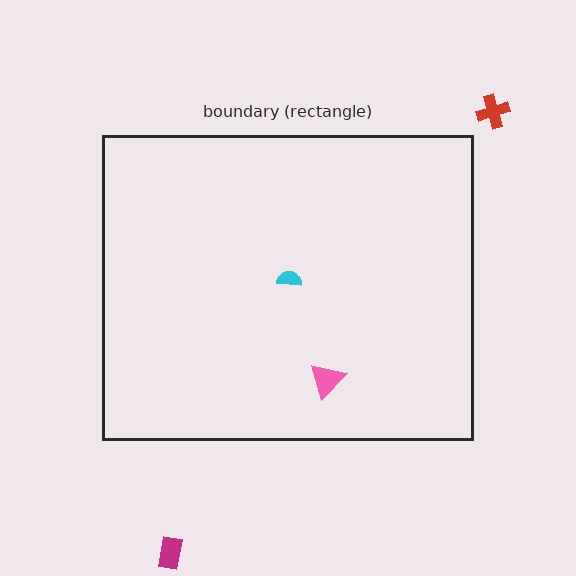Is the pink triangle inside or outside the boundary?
Inside.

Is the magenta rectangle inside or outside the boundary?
Outside.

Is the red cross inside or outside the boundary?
Outside.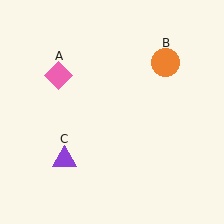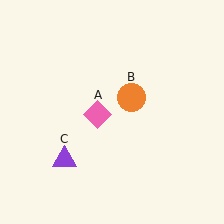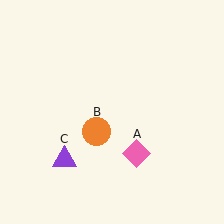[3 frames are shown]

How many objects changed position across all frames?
2 objects changed position: pink diamond (object A), orange circle (object B).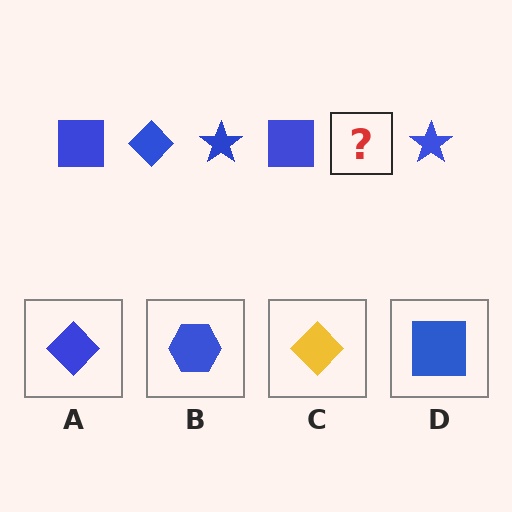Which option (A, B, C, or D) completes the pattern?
A.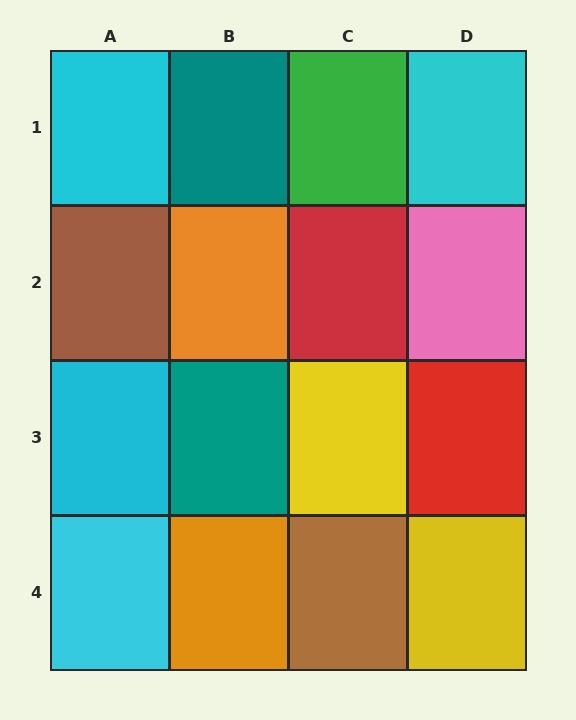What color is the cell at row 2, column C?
Red.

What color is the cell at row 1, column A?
Cyan.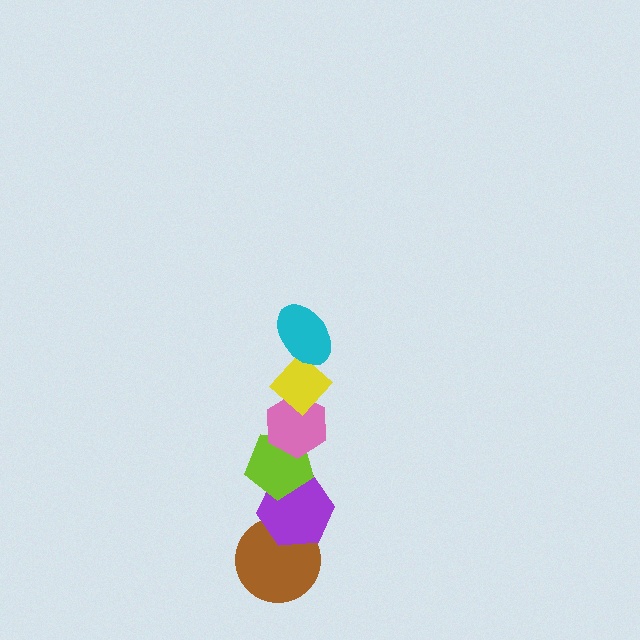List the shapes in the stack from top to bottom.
From top to bottom: the cyan ellipse, the yellow diamond, the pink hexagon, the lime pentagon, the purple hexagon, the brown circle.